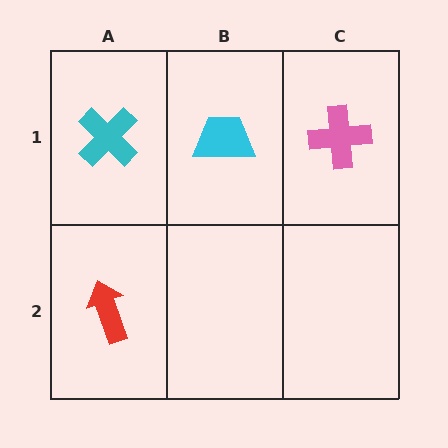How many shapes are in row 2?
1 shape.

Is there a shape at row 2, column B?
No, that cell is empty.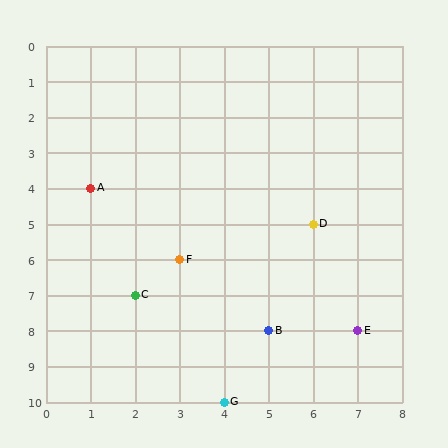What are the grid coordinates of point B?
Point B is at grid coordinates (5, 8).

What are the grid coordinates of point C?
Point C is at grid coordinates (2, 7).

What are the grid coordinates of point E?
Point E is at grid coordinates (7, 8).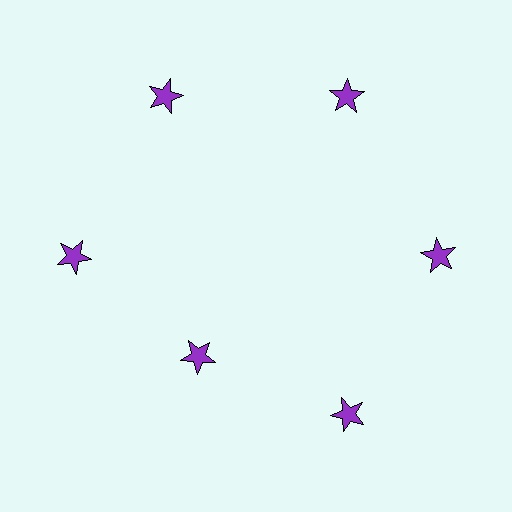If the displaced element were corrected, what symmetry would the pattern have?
It would have 6-fold rotational symmetry — the pattern would map onto itself every 60 degrees.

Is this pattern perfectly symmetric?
No. The 6 purple stars are arranged in a ring, but one element near the 7 o'clock position is pulled inward toward the center, breaking the 6-fold rotational symmetry.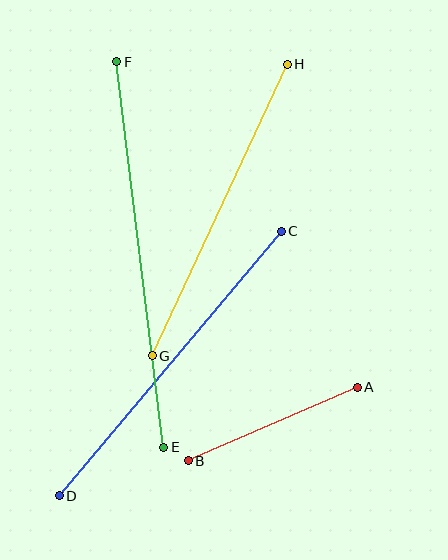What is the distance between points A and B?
The distance is approximately 184 pixels.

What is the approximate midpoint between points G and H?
The midpoint is at approximately (220, 210) pixels.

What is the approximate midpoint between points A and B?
The midpoint is at approximately (273, 424) pixels.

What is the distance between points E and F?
The distance is approximately 388 pixels.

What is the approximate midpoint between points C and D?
The midpoint is at approximately (170, 363) pixels.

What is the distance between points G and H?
The distance is approximately 321 pixels.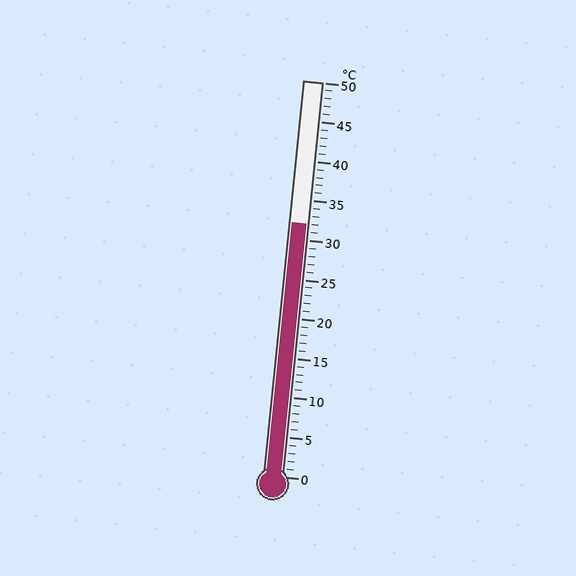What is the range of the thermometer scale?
The thermometer scale ranges from 0°C to 50°C.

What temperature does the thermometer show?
The thermometer shows approximately 32°C.